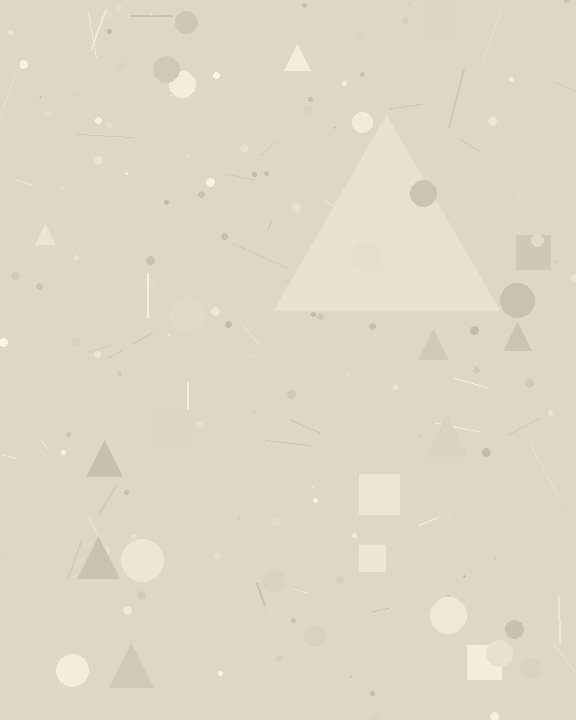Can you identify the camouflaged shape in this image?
The camouflaged shape is a triangle.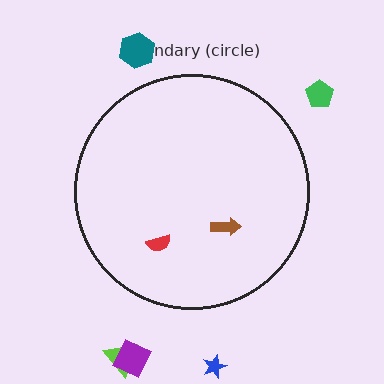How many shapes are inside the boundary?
2 inside, 5 outside.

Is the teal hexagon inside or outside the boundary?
Outside.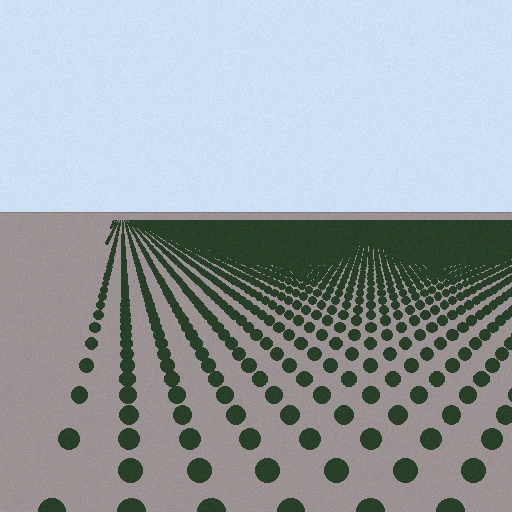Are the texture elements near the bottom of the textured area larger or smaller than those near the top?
Larger. Near the bottom, elements are closer to the viewer and appear at a bigger on-screen size.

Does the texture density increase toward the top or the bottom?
Density increases toward the top.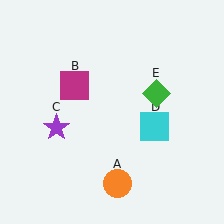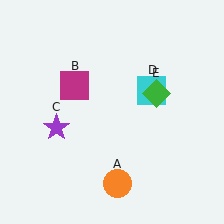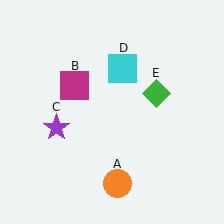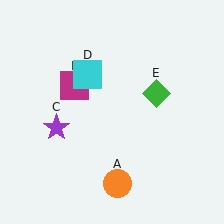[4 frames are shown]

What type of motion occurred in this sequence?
The cyan square (object D) rotated counterclockwise around the center of the scene.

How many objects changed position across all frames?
1 object changed position: cyan square (object D).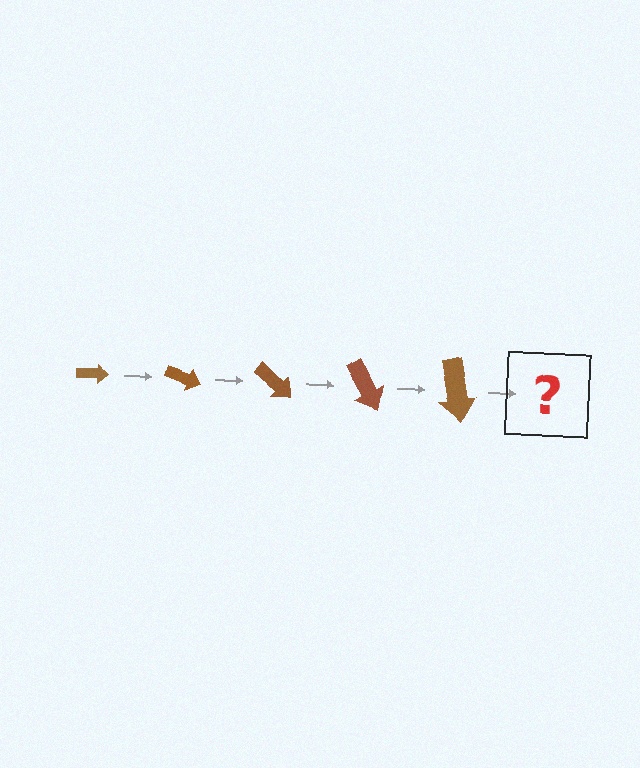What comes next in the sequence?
The next element should be an arrow, larger than the previous one and rotated 100 degrees from the start.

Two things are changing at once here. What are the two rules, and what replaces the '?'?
The two rules are that the arrow grows larger each step and it rotates 20 degrees each step. The '?' should be an arrow, larger than the previous one and rotated 100 degrees from the start.